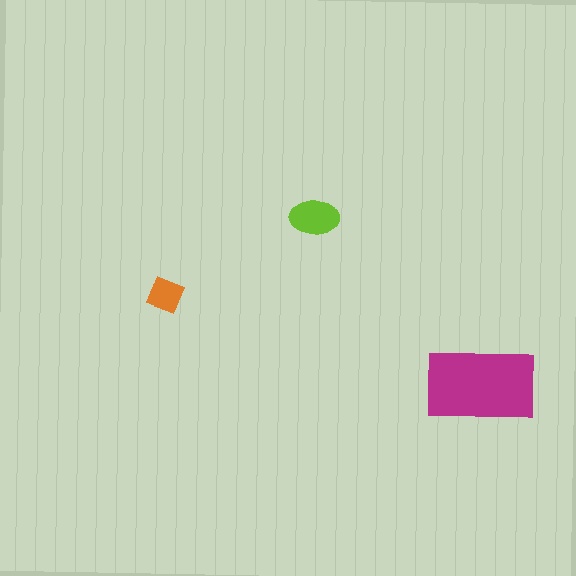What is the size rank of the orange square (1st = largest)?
3rd.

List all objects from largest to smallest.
The magenta rectangle, the lime ellipse, the orange square.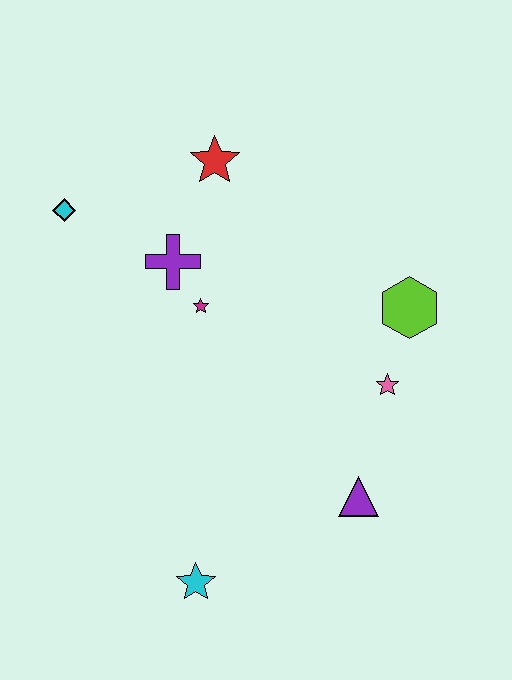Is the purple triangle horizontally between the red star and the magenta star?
No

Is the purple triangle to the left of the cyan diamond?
No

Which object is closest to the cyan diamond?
The purple cross is closest to the cyan diamond.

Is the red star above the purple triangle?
Yes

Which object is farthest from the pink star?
The cyan diamond is farthest from the pink star.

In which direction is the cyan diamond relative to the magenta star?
The cyan diamond is to the left of the magenta star.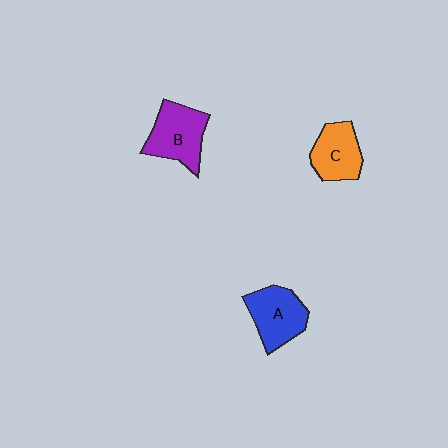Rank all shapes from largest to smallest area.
From largest to smallest: B (purple), A (blue), C (orange).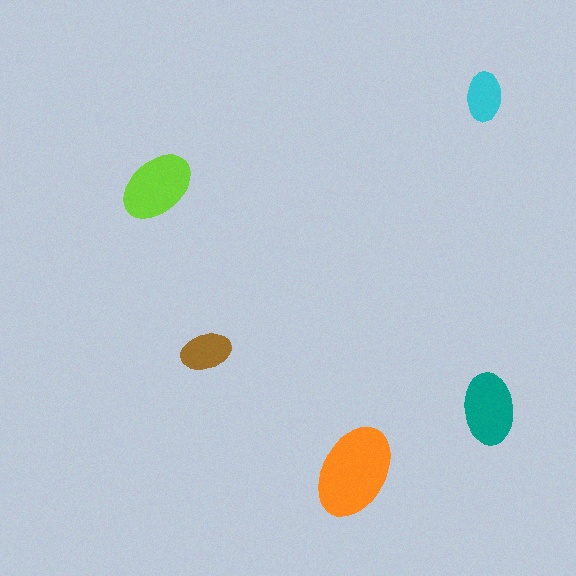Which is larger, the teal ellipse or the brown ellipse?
The teal one.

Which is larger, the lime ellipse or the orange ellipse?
The orange one.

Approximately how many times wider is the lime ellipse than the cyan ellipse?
About 1.5 times wider.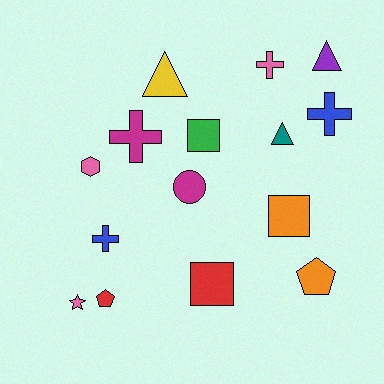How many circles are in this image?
There is 1 circle.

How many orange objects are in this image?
There are 2 orange objects.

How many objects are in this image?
There are 15 objects.